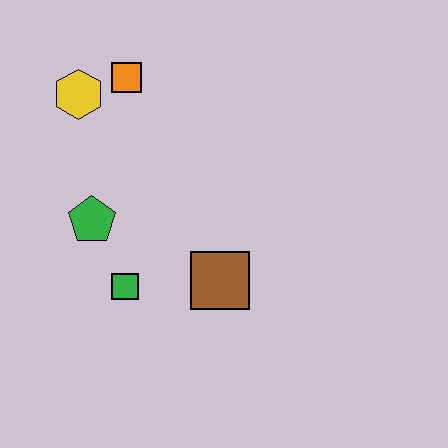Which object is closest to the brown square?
The green square is closest to the brown square.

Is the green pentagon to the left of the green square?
Yes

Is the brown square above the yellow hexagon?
No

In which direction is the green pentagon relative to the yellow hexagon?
The green pentagon is below the yellow hexagon.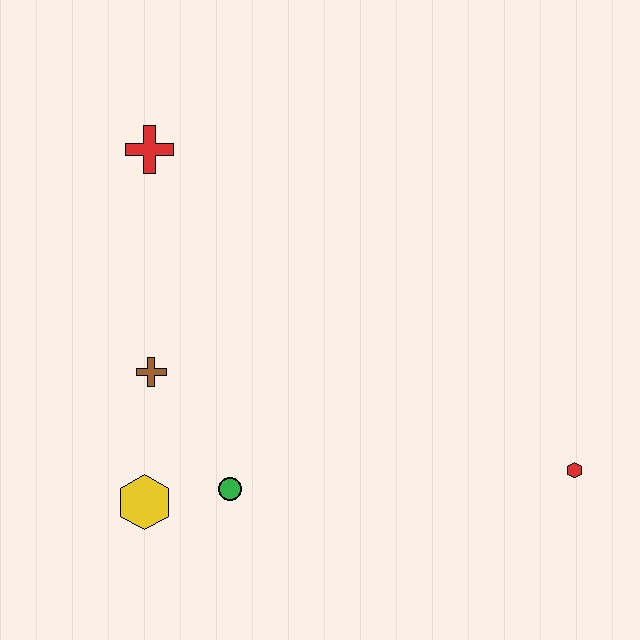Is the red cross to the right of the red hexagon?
No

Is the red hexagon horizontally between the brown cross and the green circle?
No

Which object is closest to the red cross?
The brown cross is closest to the red cross.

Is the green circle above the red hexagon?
No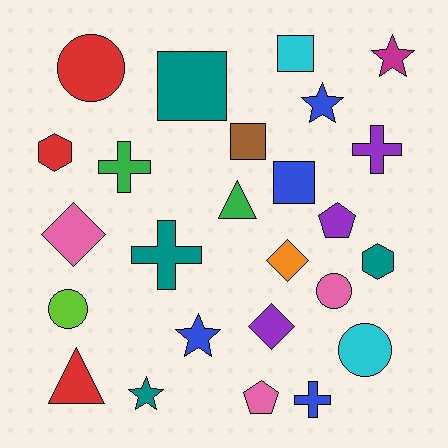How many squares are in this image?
There are 4 squares.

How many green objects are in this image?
There are 2 green objects.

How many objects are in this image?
There are 25 objects.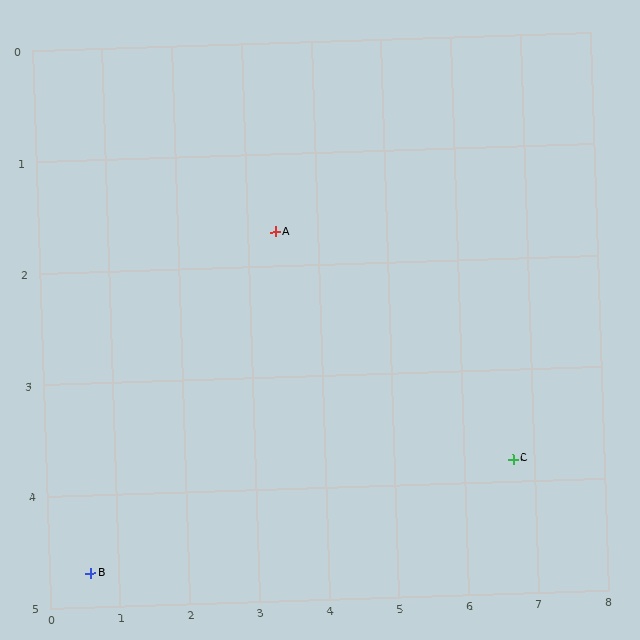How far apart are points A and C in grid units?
Points A and C are about 3.9 grid units apart.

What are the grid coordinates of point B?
Point B is at approximately (0.6, 4.7).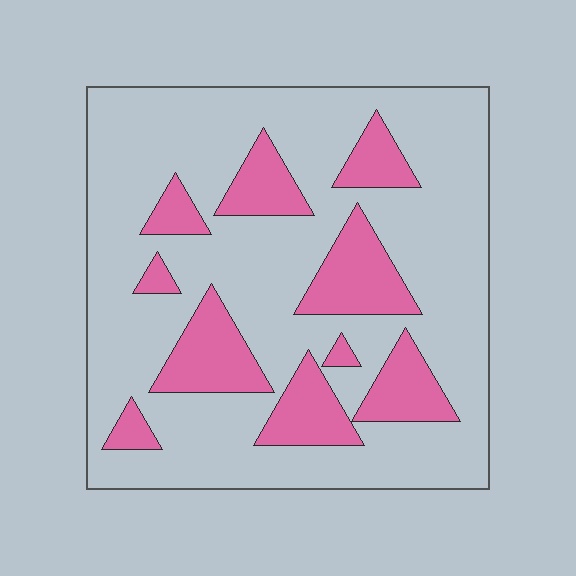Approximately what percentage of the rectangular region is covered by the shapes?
Approximately 25%.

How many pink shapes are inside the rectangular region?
10.